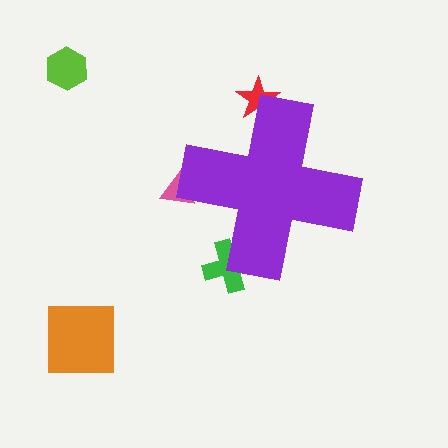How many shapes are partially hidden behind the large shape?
3 shapes are partially hidden.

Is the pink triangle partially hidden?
Yes, the pink triangle is partially hidden behind the purple cross.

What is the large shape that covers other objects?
A purple cross.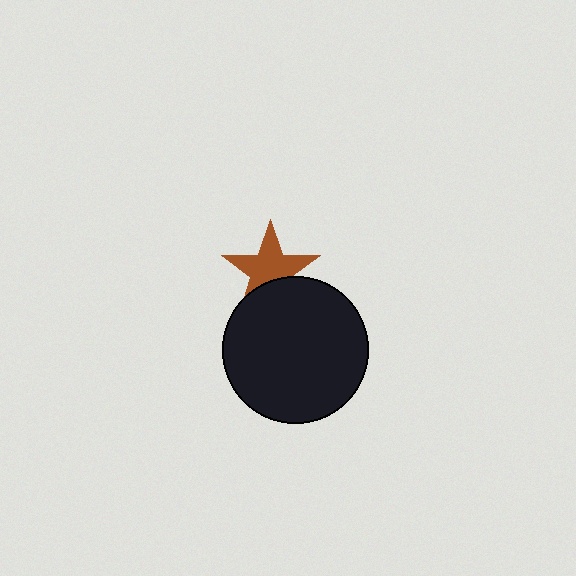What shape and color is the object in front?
The object in front is a black circle.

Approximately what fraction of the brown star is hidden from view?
Roughly 31% of the brown star is hidden behind the black circle.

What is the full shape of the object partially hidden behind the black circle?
The partially hidden object is a brown star.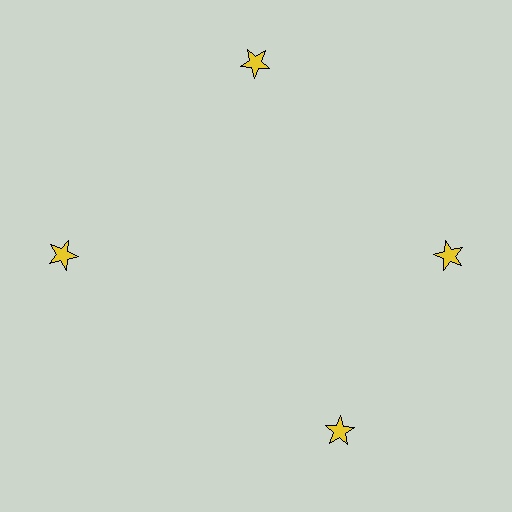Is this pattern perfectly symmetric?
No. The 4 yellow stars are arranged in a ring, but one element near the 6 o'clock position is rotated out of alignment along the ring, breaking the 4-fold rotational symmetry.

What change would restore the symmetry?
The symmetry would be restored by rotating it back into even spacing with its neighbors so that all 4 stars sit at equal angles and equal distance from the center.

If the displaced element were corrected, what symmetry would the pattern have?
It would have 4-fold rotational symmetry — the pattern would map onto itself every 90 degrees.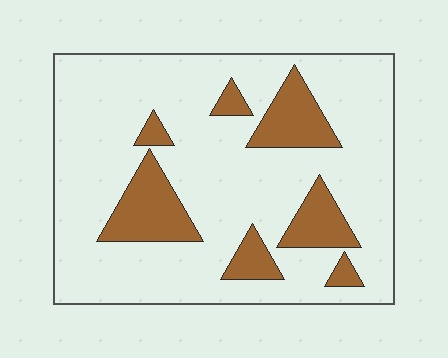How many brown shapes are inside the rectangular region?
7.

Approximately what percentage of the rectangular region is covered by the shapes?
Approximately 20%.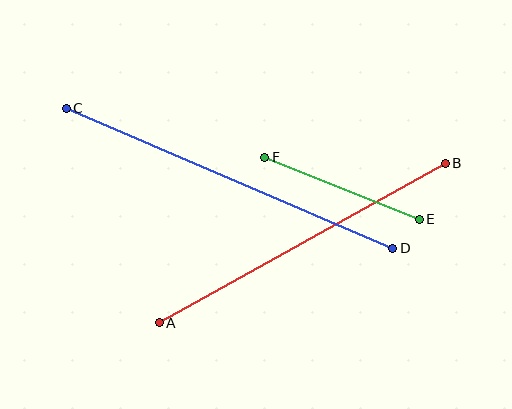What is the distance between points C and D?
The distance is approximately 355 pixels.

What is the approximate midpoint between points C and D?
The midpoint is at approximately (230, 178) pixels.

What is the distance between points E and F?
The distance is approximately 166 pixels.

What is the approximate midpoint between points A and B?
The midpoint is at approximately (302, 243) pixels.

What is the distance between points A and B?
The distance is approximately 327 pixels.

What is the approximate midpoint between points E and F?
The midpoint is at approximately (342, 188) pixels.